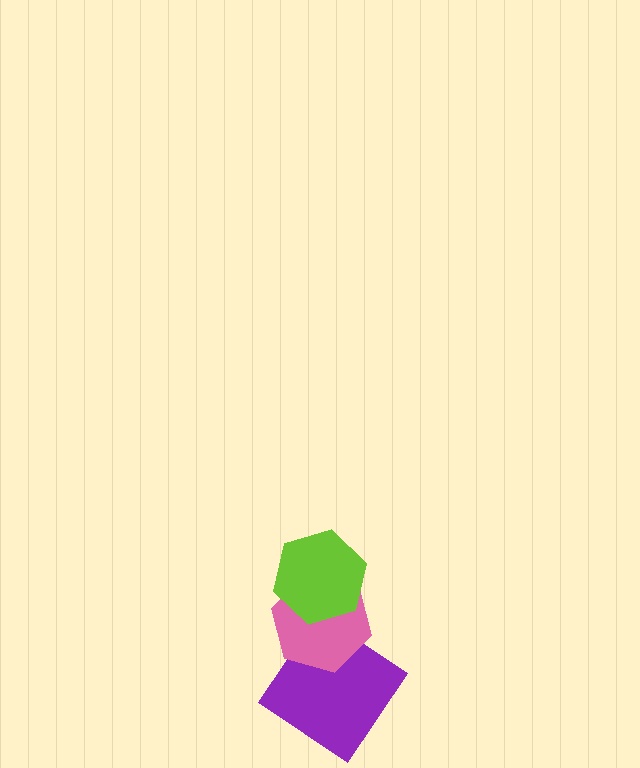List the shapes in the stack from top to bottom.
From top to bottom: the lime hexagon, the pink hexagon, the purple diamond.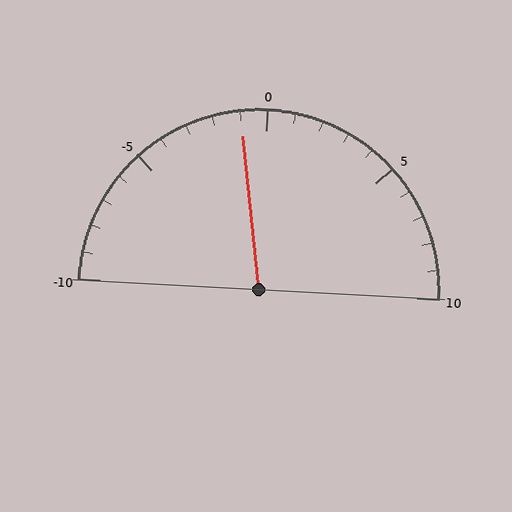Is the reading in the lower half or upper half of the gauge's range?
The reading is in the lower half of the range (-10 to 10).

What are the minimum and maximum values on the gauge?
The gauge ranges from -10 to 10.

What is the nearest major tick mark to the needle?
The nearest major tick mark is 0.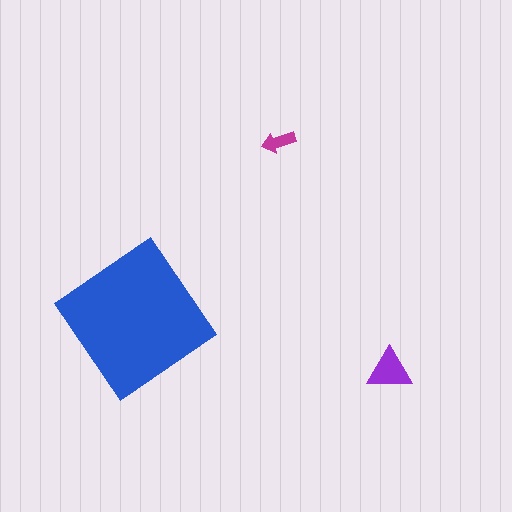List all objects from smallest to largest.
The magenta arrow, the purple triangle, the blue diamond.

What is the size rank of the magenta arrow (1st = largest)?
3rd.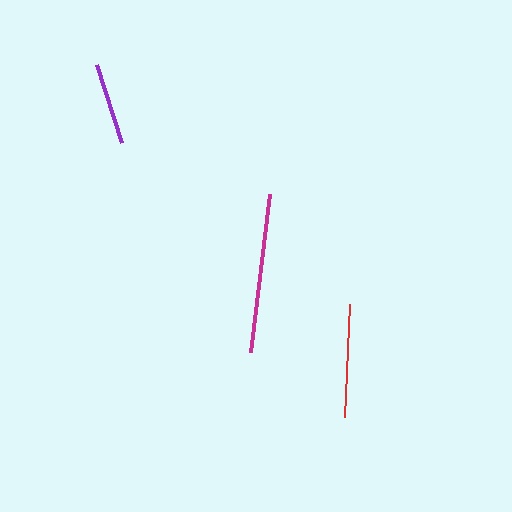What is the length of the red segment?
The red segment is approximately 113 pixels long.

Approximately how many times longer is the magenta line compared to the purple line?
The magenta line is approximately 1.9 times the length of the purple line.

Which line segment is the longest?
The magenta line is the longest at approximately 159 pixels.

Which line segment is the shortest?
The purple line is the shortest at approximately 82 pixels.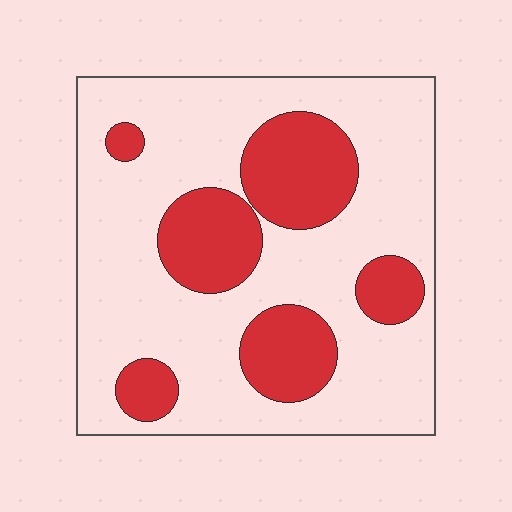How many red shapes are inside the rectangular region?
6.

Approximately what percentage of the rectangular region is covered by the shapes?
Approximately 30%.